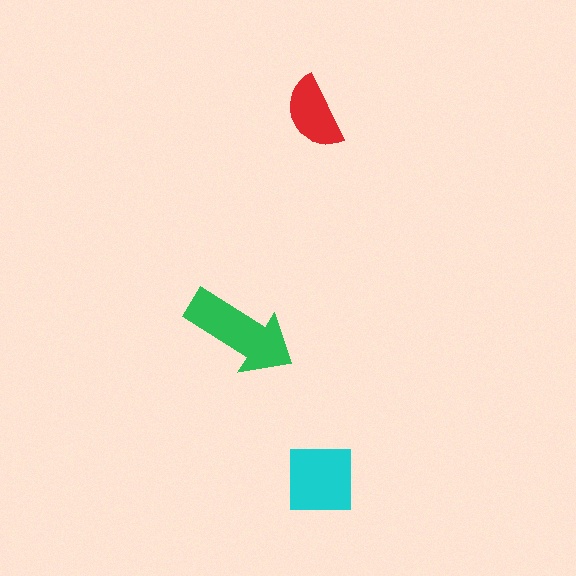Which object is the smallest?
The red semicircle.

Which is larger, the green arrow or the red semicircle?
The green arrow.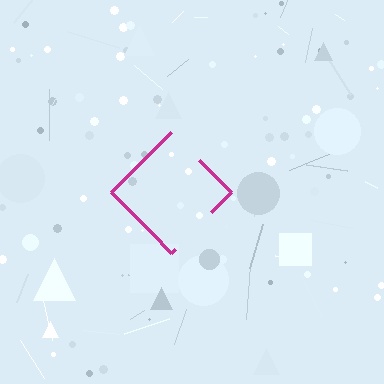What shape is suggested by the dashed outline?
The dashed outline suggests a diamond.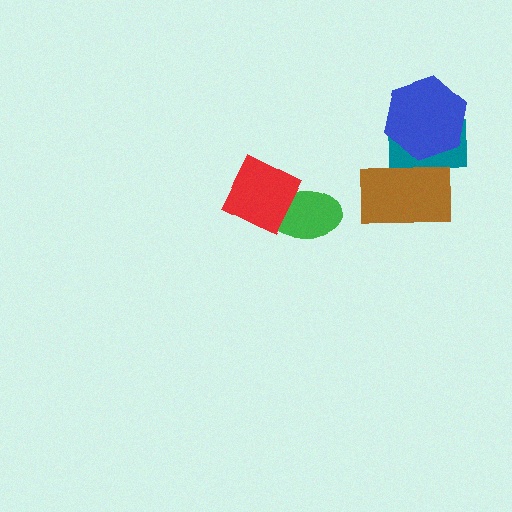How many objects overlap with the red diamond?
1 object overlaps with the red diamond.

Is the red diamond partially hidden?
No, no other shape covers it.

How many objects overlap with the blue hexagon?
1 object overlaps with the blue hexagon.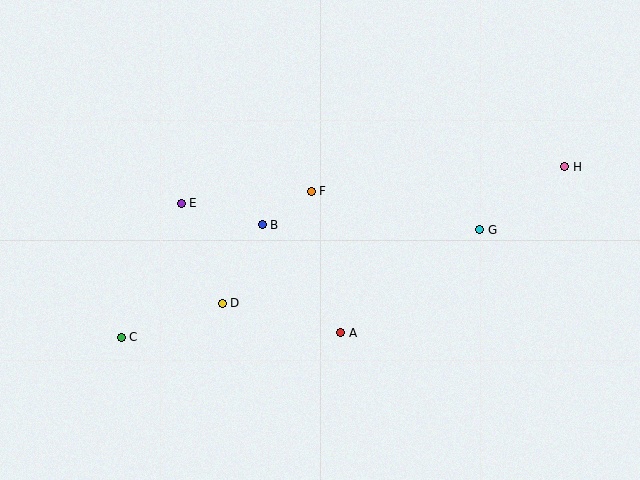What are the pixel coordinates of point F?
Point F is at (311, 191).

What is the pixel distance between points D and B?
The distance between D and B is 88 pixels.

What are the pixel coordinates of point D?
Point D is at (222, 303).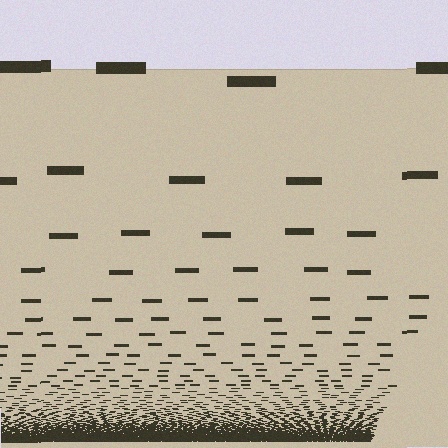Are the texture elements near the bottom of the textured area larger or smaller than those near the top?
Smaller. The gradient is inverted — elements near the bottom are smaller and denser.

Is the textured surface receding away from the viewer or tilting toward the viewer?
The surface appears to tilt toward the viewer. Texture elements get larger and sparser toward the top.